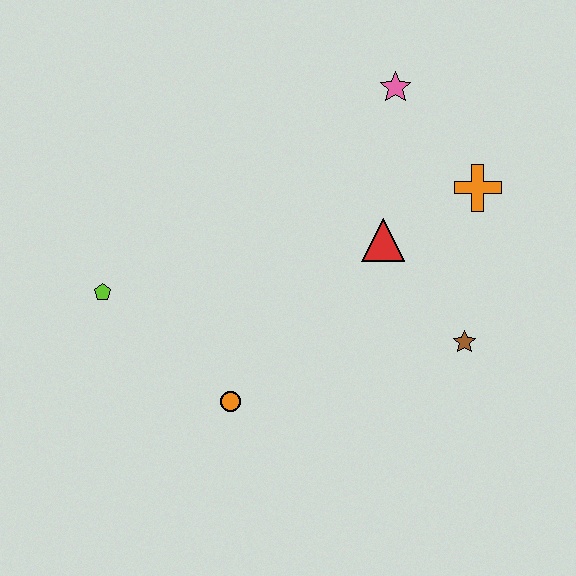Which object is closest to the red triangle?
The orange cross is closest to the red triangle.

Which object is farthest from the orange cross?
The lime pentagon is farthest from the orange cross.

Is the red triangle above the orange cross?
No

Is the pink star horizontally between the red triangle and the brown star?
Yes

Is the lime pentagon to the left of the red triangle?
Yes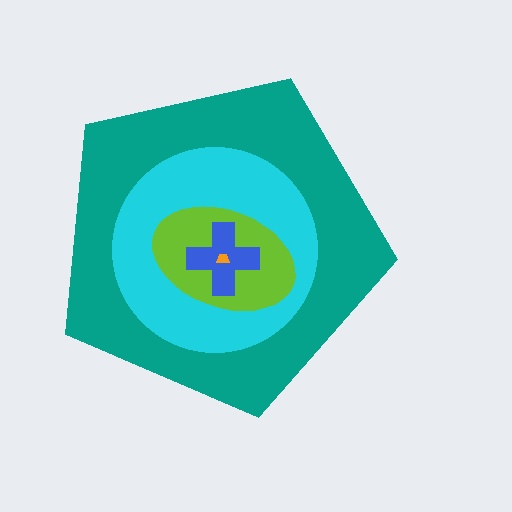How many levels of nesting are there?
5.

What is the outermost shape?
The teal pentagon.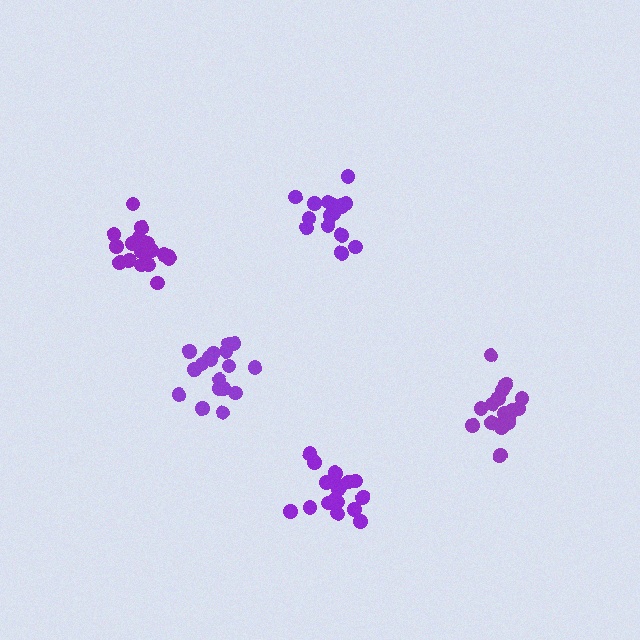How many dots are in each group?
Group 1: 17 dots, Group 2: 20 dots, Group 3: 18 dots, Group 4: 18 dots, Group 5: 20 dots (93 total).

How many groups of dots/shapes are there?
There are 5 groups.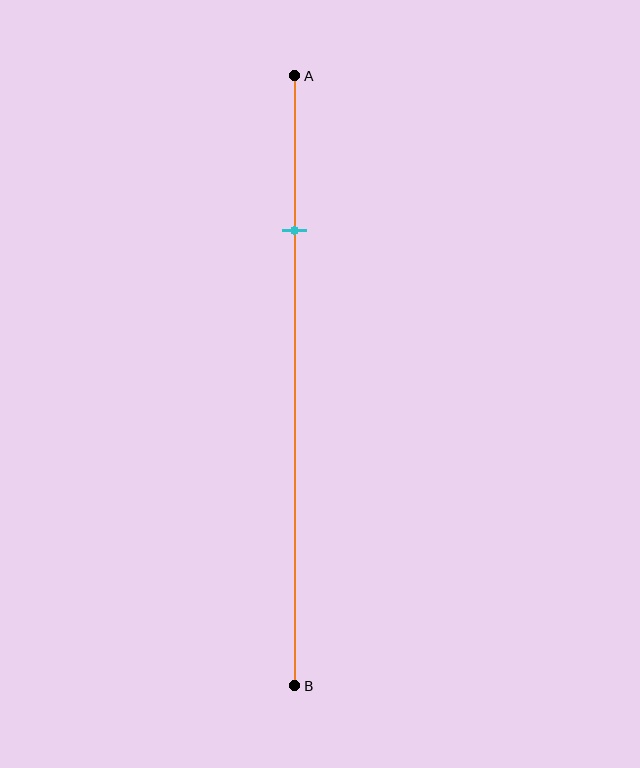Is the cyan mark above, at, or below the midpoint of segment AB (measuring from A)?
The cyan mark is above the midpoint of segment AB.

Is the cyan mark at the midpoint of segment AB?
No, the mark is at about 25% from A, not at the 50% midpoint.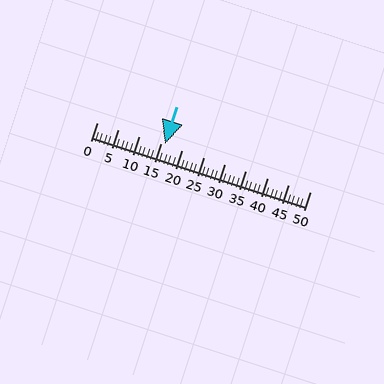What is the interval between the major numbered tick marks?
The major tick marks are spaced 5 units apart.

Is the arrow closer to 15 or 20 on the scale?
The arrow is closer to 15.